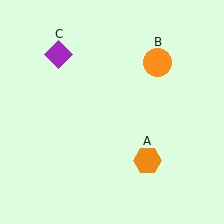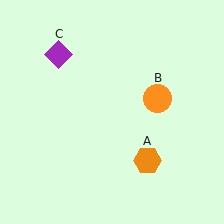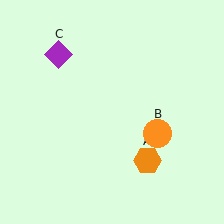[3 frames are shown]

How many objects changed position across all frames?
1 object changed position: orange circle (object B).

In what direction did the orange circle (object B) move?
The orange circle (object B) moved down.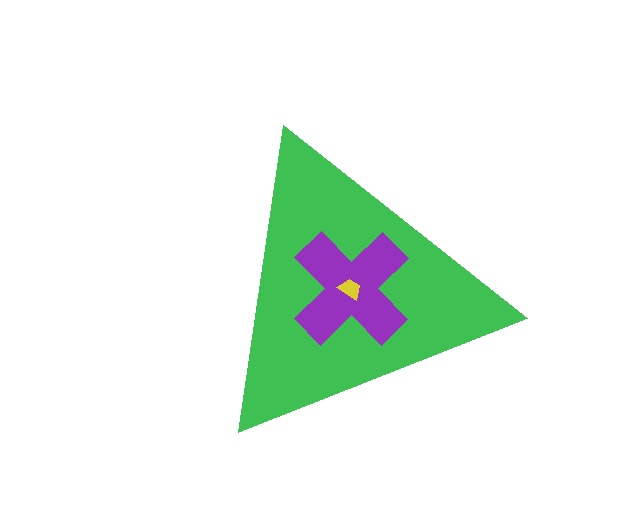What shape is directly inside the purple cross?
The yellow trapezoid.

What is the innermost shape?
The yellow trapezoid.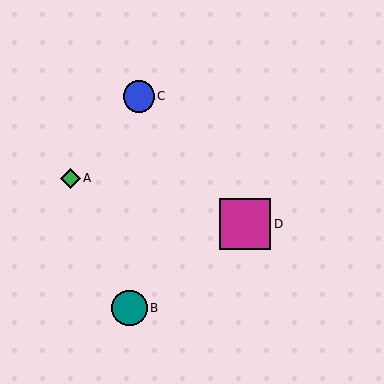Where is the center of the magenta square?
The center of the magenta square is at (245, 224).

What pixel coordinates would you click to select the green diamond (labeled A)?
Click at (70, 178) to select the green diamond A.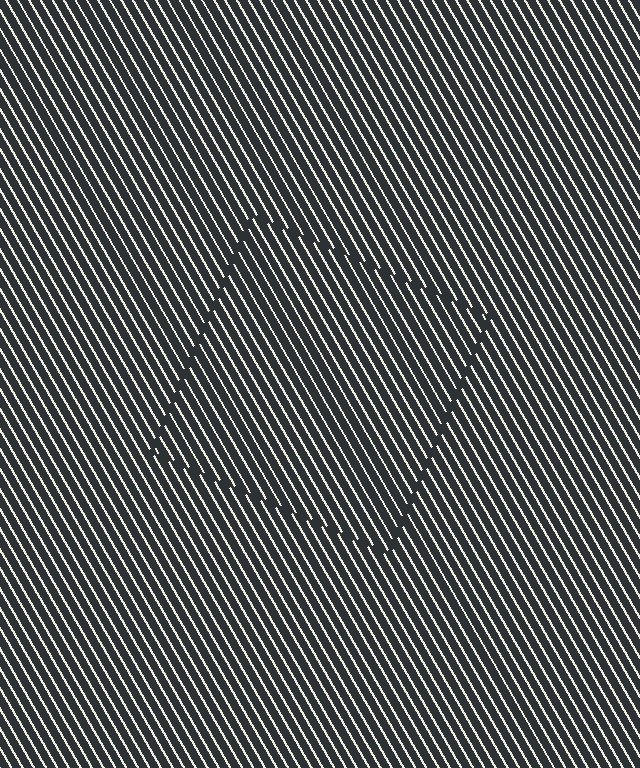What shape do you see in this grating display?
An illusory square. The interior of the shape contains the same grating, shifted by half a period — the contour is defined by the phase discontinuity where line-ends from the inner and outer gratings abut.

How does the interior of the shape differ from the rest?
The interior of the shape contains the same grating, shifted by half a period — the contour is defined by the phase discontinuity where line-ends from the inner and outer gratings abut.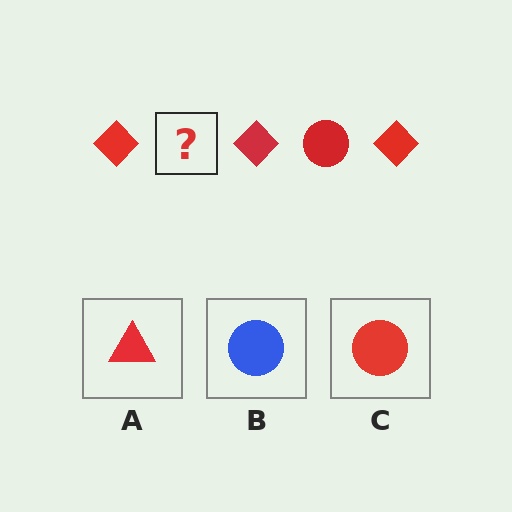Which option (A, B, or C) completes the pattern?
C.